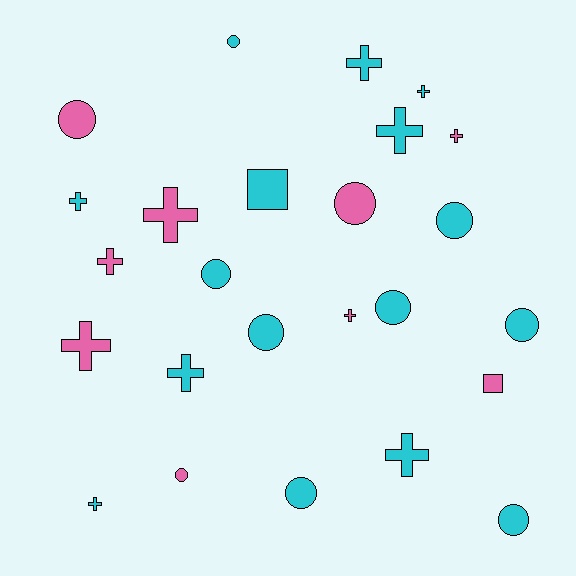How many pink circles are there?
There are 3 pink circles.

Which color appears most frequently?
Cyan, with 16 objects.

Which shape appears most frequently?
Cross, with 12 objects.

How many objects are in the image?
There are 25 objects.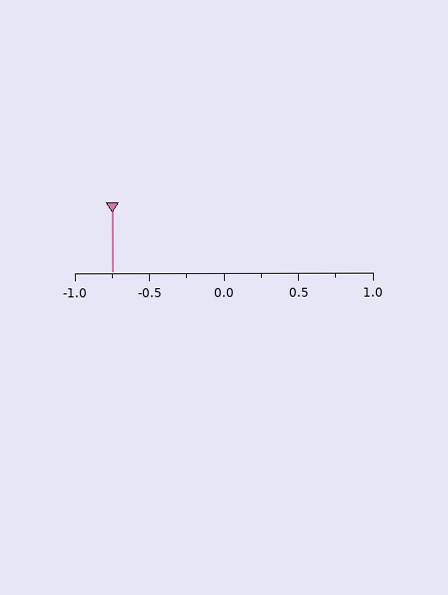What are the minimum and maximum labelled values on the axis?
The axis runs from -1.0 to 1.0.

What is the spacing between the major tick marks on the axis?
The major ticks are spaced 0.5 apart.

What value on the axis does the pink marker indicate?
The marker indicates approximately -0.75.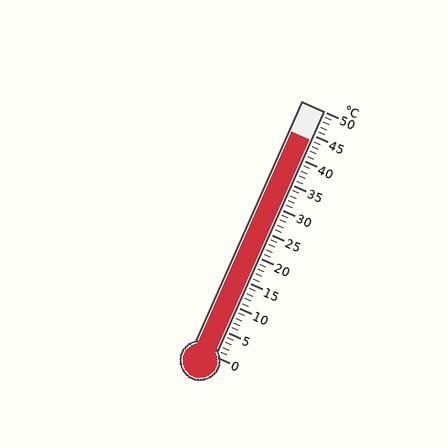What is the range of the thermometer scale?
The thermometer scale ranges from 0°C to 50°C.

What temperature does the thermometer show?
The thermometer shows approximately 44°C.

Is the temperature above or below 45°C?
The temperature is below 45°C.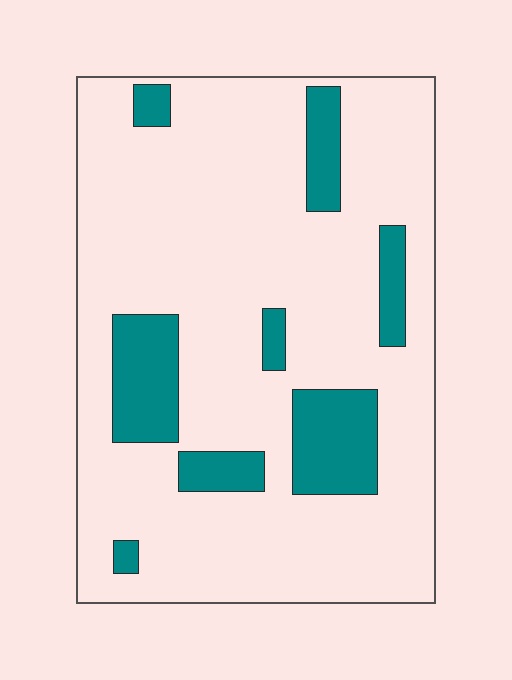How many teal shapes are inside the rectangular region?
8.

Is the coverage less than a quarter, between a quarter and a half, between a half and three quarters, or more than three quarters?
Less than a quarter.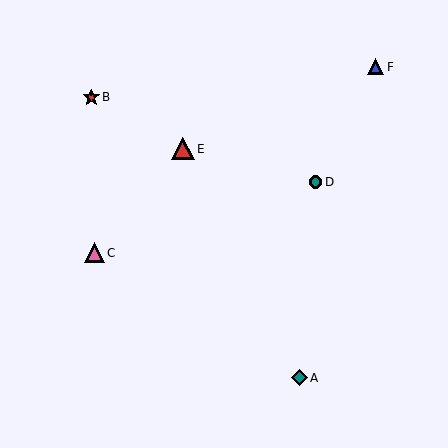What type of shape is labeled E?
Shape E is a red triangle.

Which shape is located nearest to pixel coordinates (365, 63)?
The blue triangle (labeled F) at (376, 67) is nearest to that location.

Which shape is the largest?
The red triangle (labeled E) is the largest.